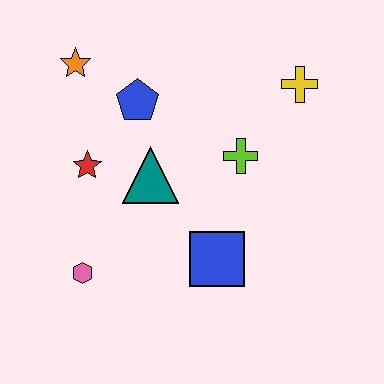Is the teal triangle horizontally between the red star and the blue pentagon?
No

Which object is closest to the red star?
The teal triangle is closest to the red star.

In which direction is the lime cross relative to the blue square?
The lime cross is above the blue square.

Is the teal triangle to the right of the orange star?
Yes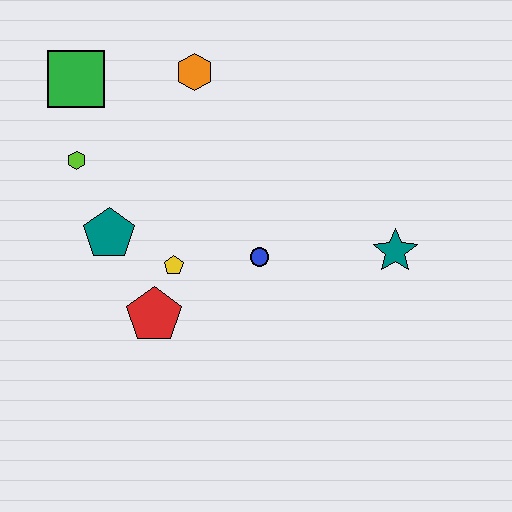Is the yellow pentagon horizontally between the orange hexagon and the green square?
Yes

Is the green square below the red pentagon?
No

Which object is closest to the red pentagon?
The yellow pentagon is closest to the red pentagon.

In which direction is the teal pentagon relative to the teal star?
The teal pentagon is to the left of the teal star.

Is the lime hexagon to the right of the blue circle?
No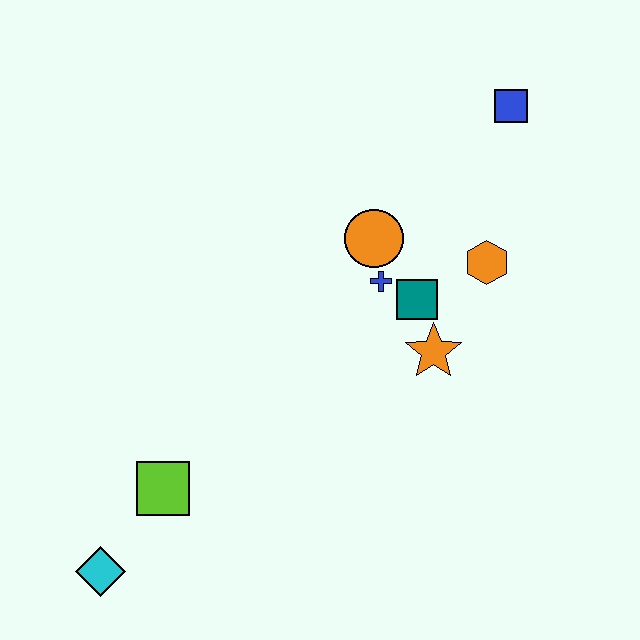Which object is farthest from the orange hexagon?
The cyan diamond is farthest from the orange hexagon.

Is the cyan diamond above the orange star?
No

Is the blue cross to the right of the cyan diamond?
Yes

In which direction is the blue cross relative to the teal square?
The blue cross is to the left of the teal square.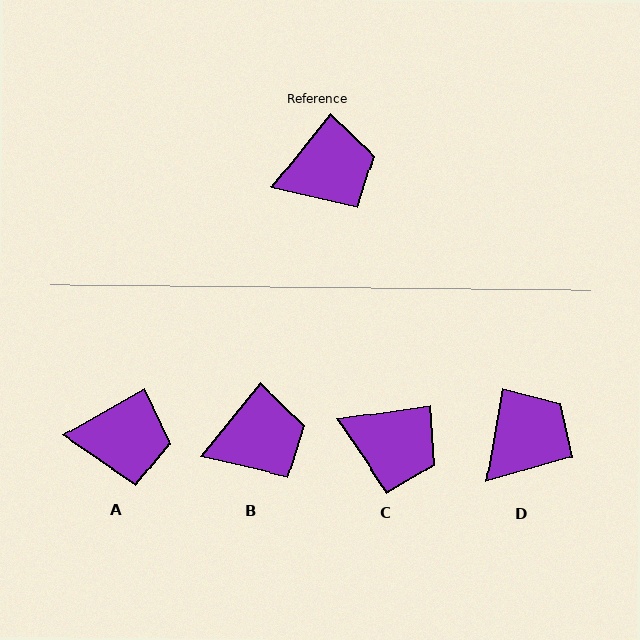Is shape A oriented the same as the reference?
No, it is off by about 21 degrees.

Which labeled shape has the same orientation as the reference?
B.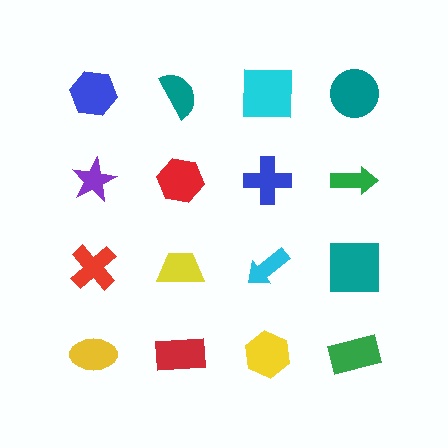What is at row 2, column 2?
A red hexagon.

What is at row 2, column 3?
A blue cross.